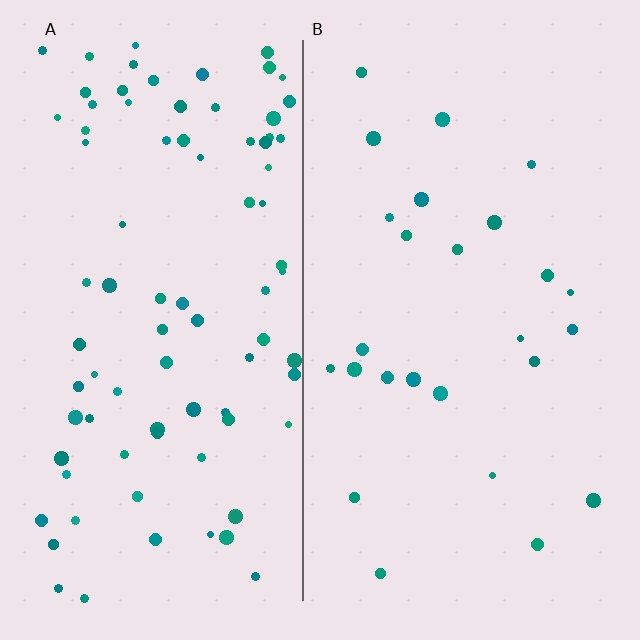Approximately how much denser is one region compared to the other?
Approximately 3.3× — region A over region B.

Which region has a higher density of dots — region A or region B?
A (the left).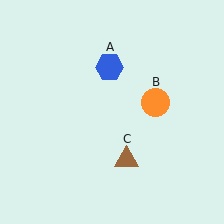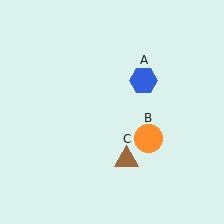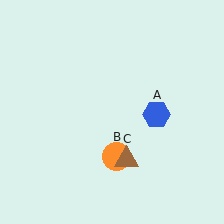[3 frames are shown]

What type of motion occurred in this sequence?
The blue hexagon (object A), orange circle (object B) rotated clockwise around the center of the scene.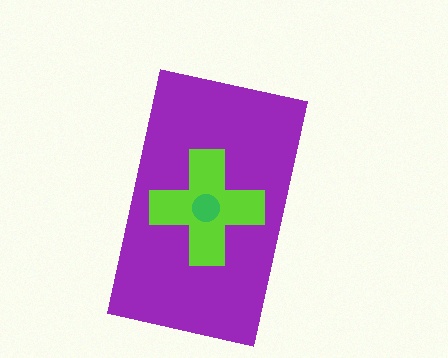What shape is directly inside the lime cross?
The green circle.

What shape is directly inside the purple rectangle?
The lime cross.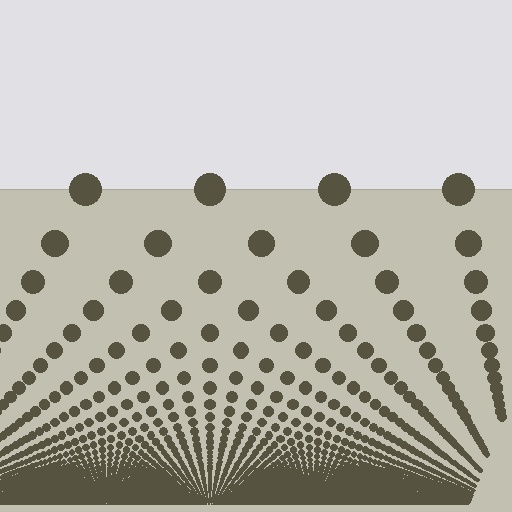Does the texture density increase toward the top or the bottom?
Density increases toward the bottom.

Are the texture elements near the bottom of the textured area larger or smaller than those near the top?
Smaller. The gradient is inverted — elements near the bottom are smaller and denser.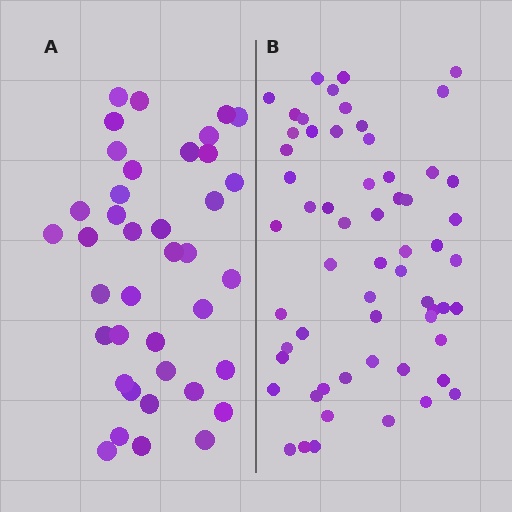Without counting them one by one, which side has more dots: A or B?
Region B (the right region) has more dots.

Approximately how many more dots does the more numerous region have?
Region B has approximately 20 more dots than region A.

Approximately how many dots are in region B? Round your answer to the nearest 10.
About 60 dots.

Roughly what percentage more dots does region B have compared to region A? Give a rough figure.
About 55% more.